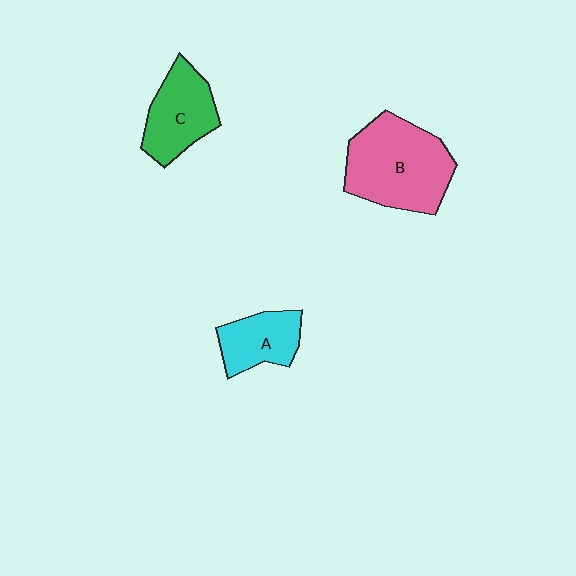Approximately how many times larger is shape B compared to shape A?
Approximately 2.0 times.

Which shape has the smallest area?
Shape A (cyan).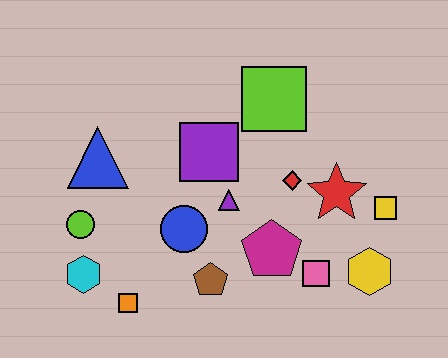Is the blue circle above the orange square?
Yes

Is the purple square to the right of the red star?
No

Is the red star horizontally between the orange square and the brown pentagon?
No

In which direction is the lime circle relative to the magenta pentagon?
The lime circle is to the left of the magenta pentagon.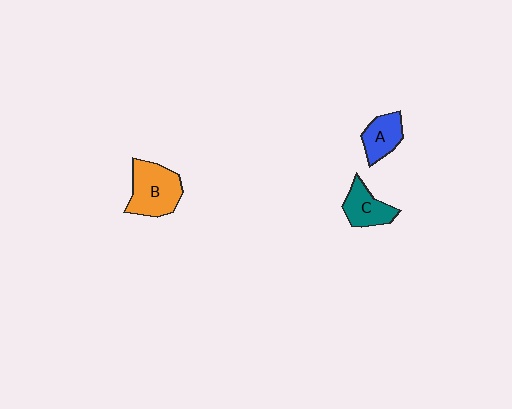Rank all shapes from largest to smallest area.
From largest to smallest: B (orange), C (teal), A (blue).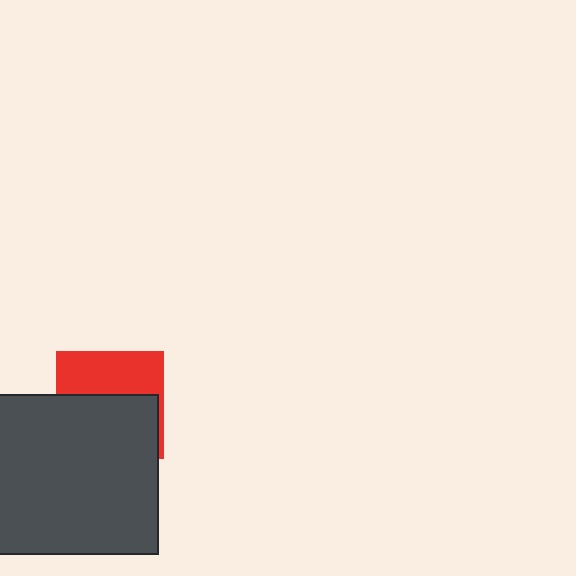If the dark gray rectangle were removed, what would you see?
You would see the complete red square.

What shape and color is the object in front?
The object in front is a dark gray rectangle.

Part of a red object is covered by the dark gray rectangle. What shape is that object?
It is a square.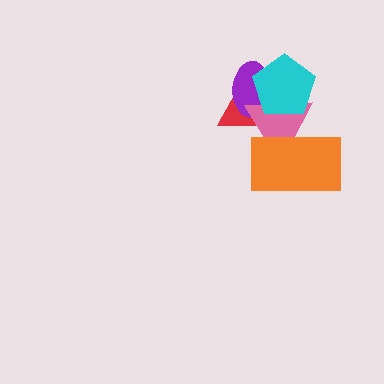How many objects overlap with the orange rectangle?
2 objects overlap with the orange rectangle.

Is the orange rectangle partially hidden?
No, no other shape covers it.